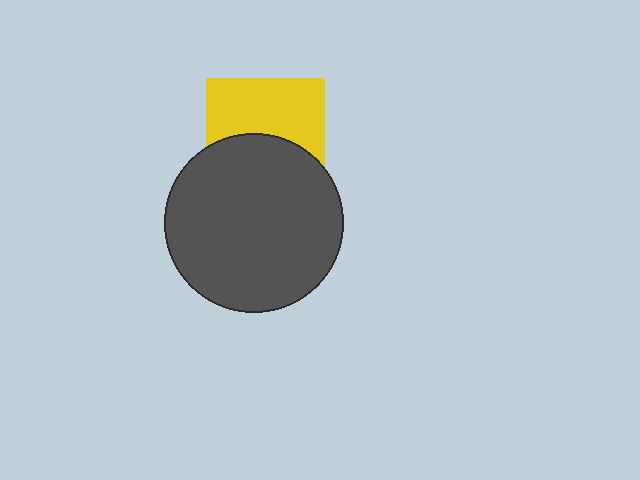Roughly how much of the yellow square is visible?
About half of it is visible (roughly 53%).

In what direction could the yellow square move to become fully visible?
The yellow square could move up. That would shift it out from behind the dark gray circle entirely.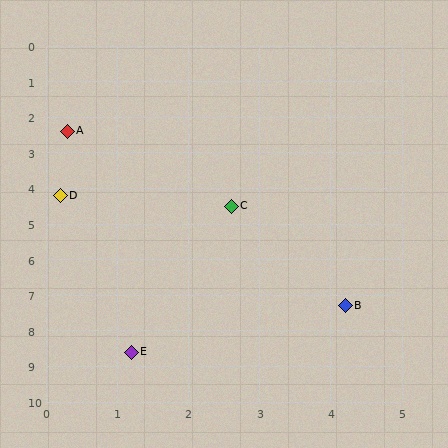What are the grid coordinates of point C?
Point C is at approximately (2.6, 4.5).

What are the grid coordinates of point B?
Point B is at approximately (4.2, 7.3).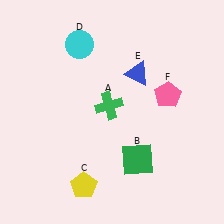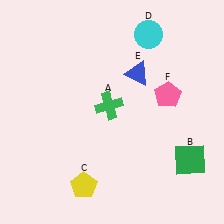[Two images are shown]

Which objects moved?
The objects that moved are: the green square (B), the cyan circle (D).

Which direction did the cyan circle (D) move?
The cyan circle (D) moved right.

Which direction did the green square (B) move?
The green square (B) moved right.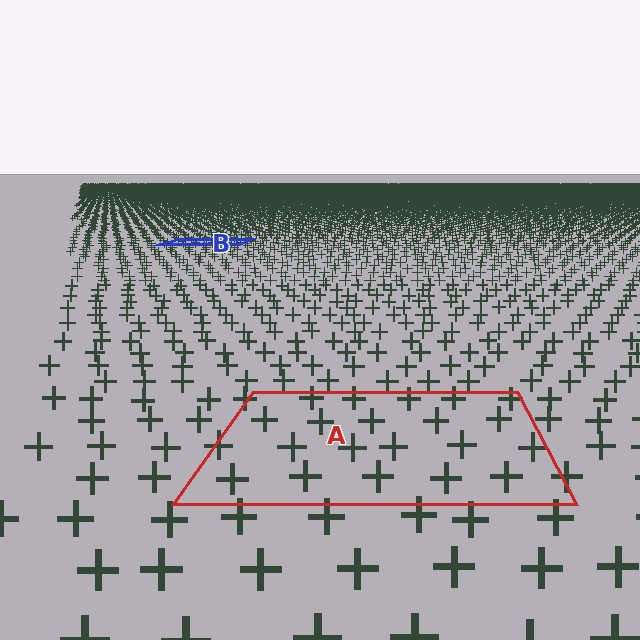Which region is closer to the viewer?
Region A is closer. The texture elements there are larger and more spread out.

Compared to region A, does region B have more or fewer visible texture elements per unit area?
Region B has more texture elements per unit area — they are packed more densely because it is farther away.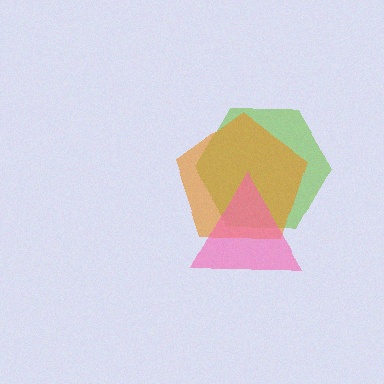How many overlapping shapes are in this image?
There are 3 overlapping shapes in the image.